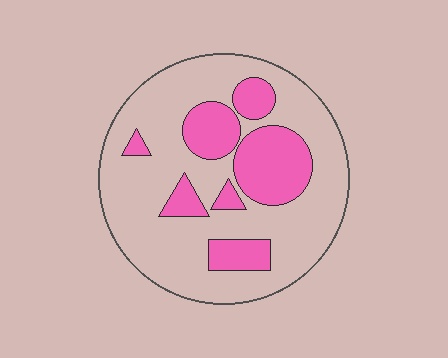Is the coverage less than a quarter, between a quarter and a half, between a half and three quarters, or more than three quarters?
Between a quarter and a half.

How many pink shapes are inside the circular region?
7.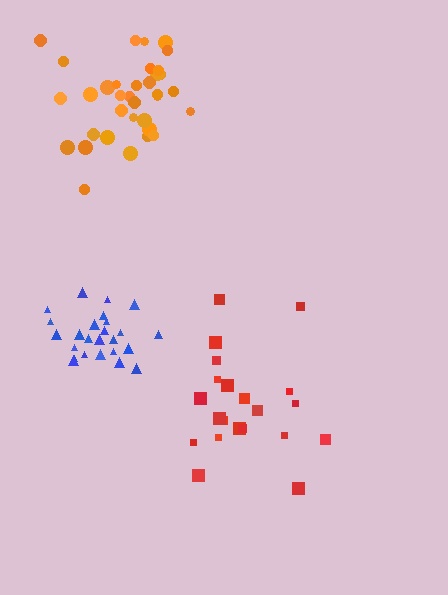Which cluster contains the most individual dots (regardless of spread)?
Orange (35).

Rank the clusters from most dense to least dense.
blue, orange, red.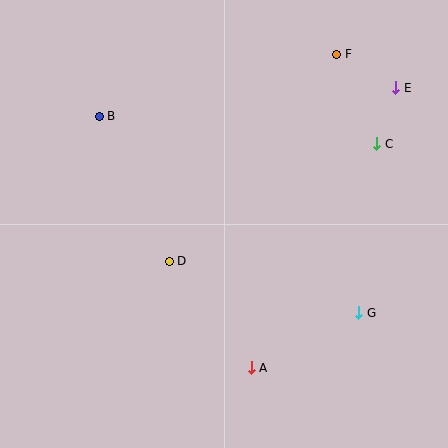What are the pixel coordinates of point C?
Point C is at (377, 144).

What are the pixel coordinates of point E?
Point E is at (396, 88).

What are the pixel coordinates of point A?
Point A is at (251, 368).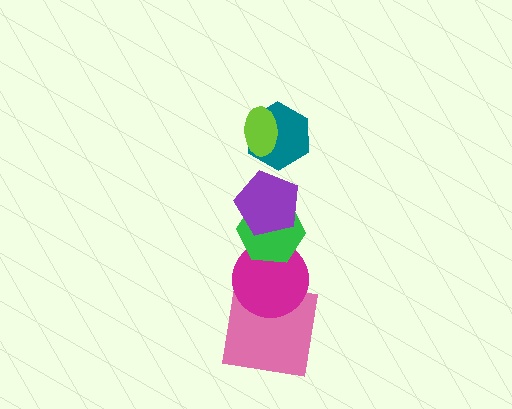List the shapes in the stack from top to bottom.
From top to bottom: the lime ellipse, the teal hexagon, the purple pentagon, the green hexagon, the magenta circle, the pink square.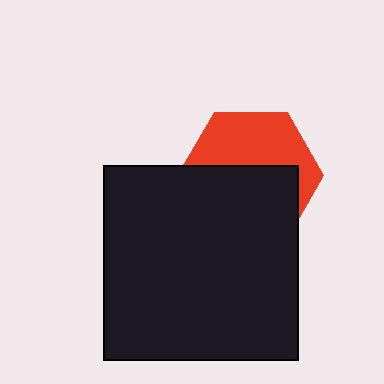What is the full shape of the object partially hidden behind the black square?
The partially hidden object is a red hexagon.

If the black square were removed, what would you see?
You would see the complete red hexagon.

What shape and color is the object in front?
The object in front is a black square.